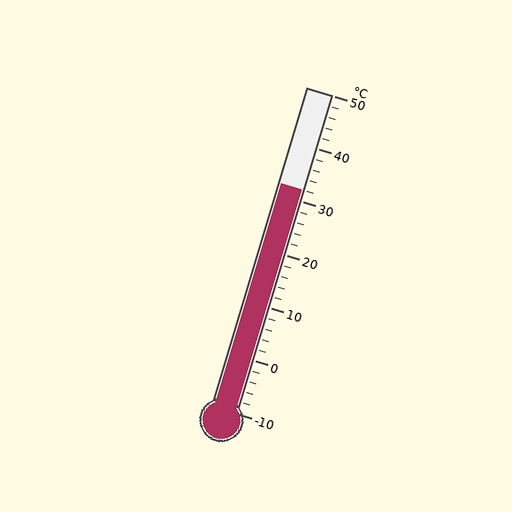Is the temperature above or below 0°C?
The temperature is above 0°C.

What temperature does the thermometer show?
The thermometer shows approximately 32°C.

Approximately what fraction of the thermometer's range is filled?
The thermometer is filled to approximately 70% of its range.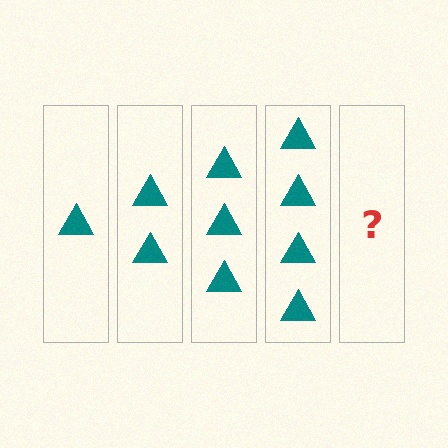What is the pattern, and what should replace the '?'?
The pattern is that each step adds one more triangle. The '?' should be 5 triangles.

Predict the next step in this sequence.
The next step is 5 triangles.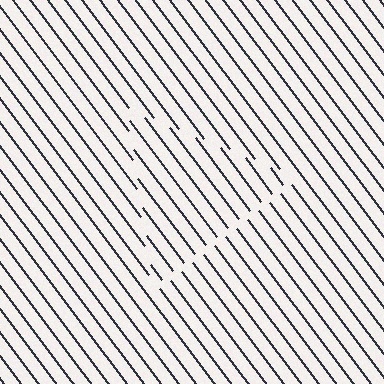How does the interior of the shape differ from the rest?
The interior of the shape contains the same grating, shifted by half a period — the contour is defined by the phase discontinuity where line-ends from the inner and outer gratings abut.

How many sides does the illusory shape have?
3 sides — the line-ends trace a triangle.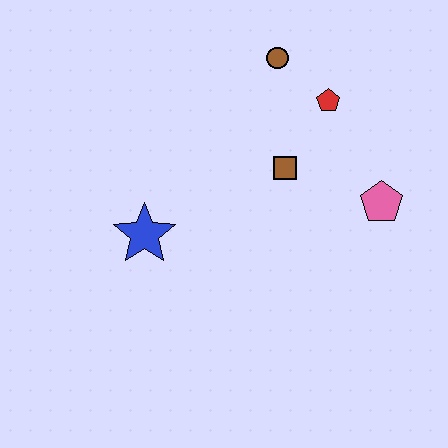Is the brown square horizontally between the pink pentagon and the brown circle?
Yes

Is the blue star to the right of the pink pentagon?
No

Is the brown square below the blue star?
No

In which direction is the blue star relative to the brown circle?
The blue star is below the brown circle.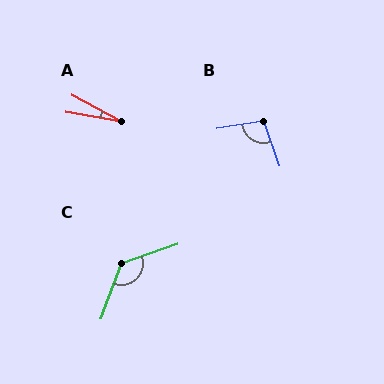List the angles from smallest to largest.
A (18°), B (100°), C (129°).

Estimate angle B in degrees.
Approximately 100 degrees.